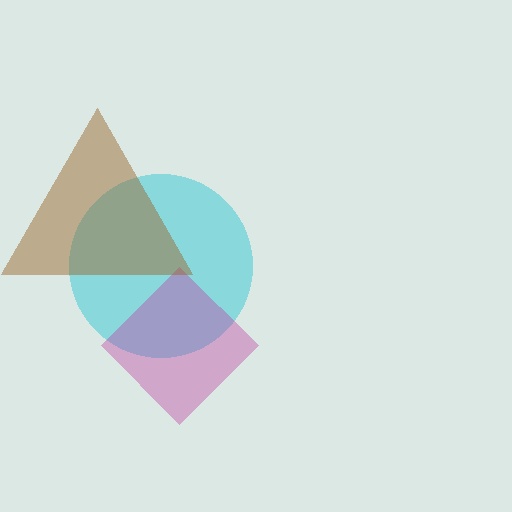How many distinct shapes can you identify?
There are 3 distinct shapes: a cyan circle, a magenta diamond, a brown triangle.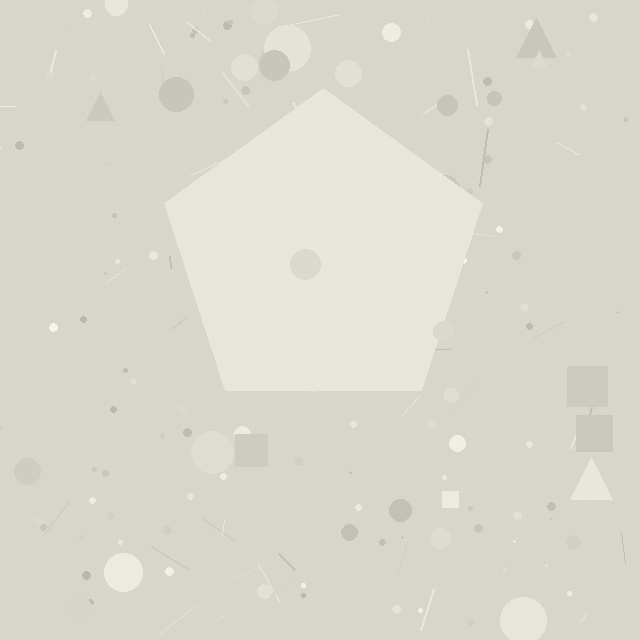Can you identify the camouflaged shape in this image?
The camouflaged shape is a pentagon.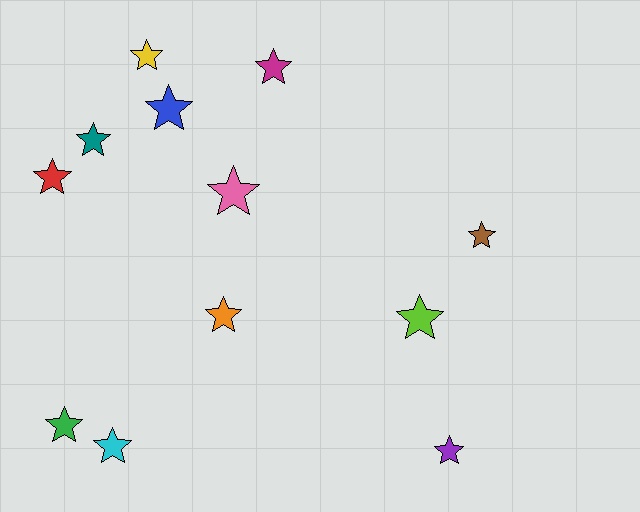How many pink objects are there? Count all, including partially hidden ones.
There is 1 pink object.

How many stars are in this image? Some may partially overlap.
There are 12 stars.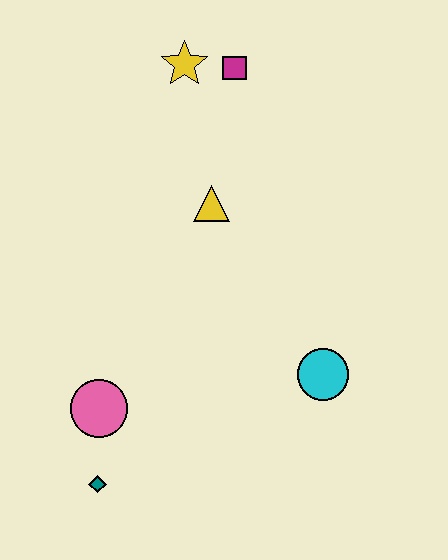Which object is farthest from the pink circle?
The magenta square is farthest from the pink circle.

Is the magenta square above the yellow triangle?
Yes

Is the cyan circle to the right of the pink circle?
Yes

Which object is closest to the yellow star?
The magenta square is closest to the yellow star.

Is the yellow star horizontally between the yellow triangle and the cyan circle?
No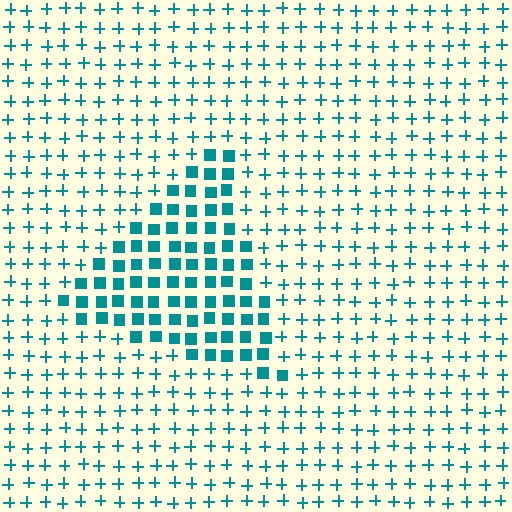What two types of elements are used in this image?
The image uses squares inside the triangle region and plus signs outside it.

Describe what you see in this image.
The image is filled with small teal elements arranged in a uniform grid. A triangle-shaped region contains squares, while the surrounding area contains plus signs. The boundary is defined purely by the change in element shape.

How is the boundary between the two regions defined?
The boundary is defined by a change in element shape: squares inside vs. plus signs outside. All elements share the same color and spacing.